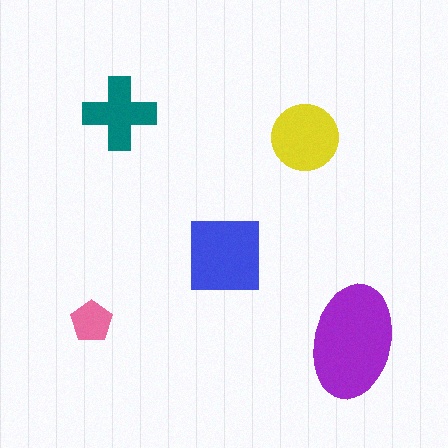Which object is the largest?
The purple ellipse.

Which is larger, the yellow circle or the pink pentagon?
The yellow circle.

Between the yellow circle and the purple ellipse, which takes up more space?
The purple ellipse.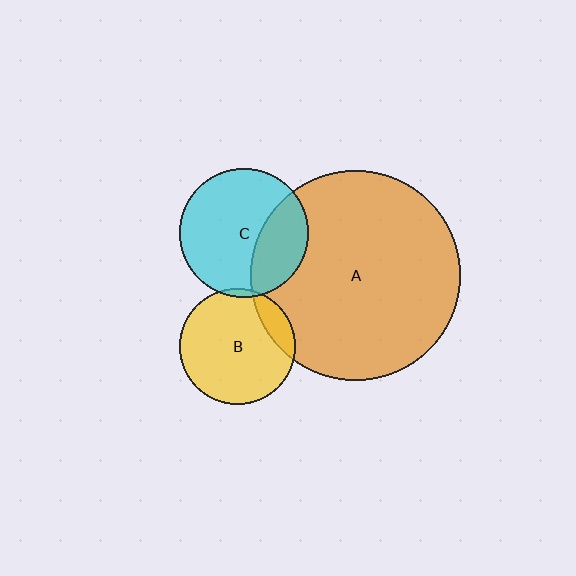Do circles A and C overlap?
Yes.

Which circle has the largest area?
Circle A (orange).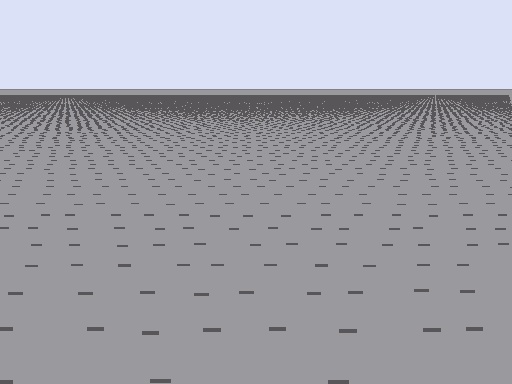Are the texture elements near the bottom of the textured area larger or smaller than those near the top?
Larger. Near the bottom, elements are closer to the viewer and appear at a bigger on-screen size.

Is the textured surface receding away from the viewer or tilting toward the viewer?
The surface is receding away from the viewer. Texture elements get smaller and denser toward the top.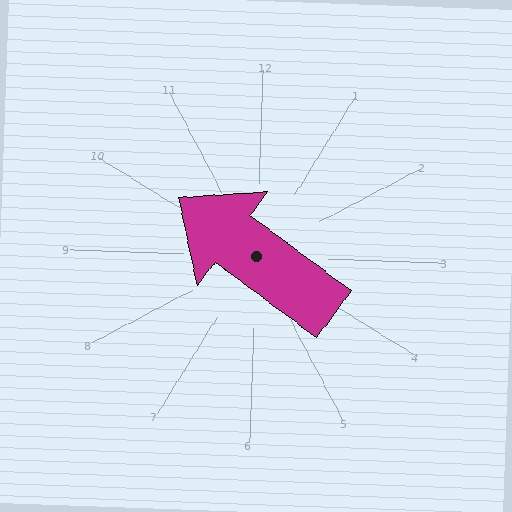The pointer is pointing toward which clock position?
Roughly 10 o'clock.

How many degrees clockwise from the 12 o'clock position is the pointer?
Approximately 305 degrees.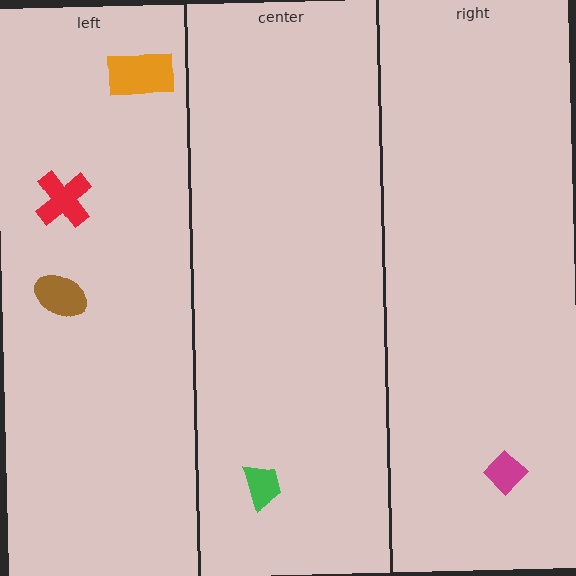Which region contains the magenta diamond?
The right region.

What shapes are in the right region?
The magenta diamond.